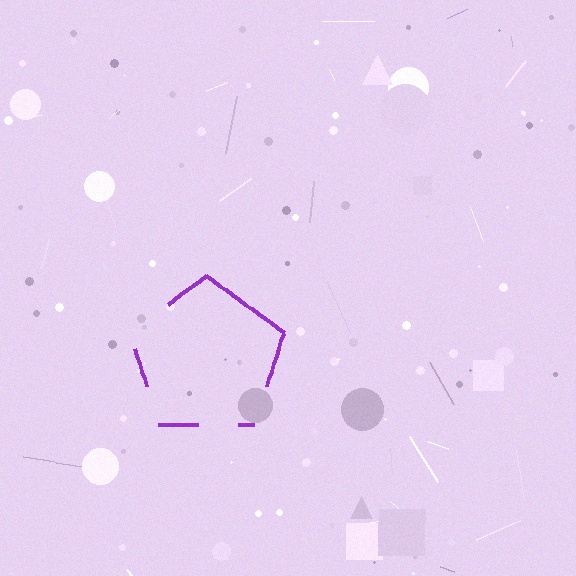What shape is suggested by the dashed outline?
The dashed outline suggests a pentagon.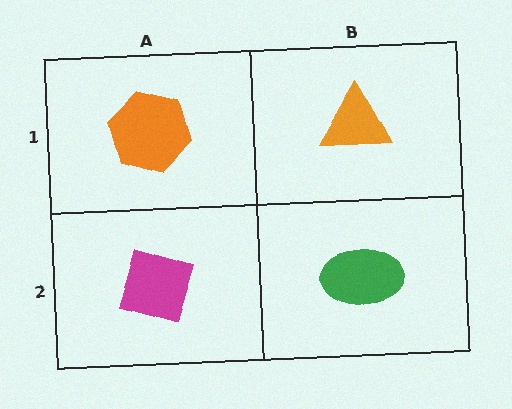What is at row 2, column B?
A green ellipse.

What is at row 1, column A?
An orange hexagon.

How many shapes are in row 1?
2 shapes.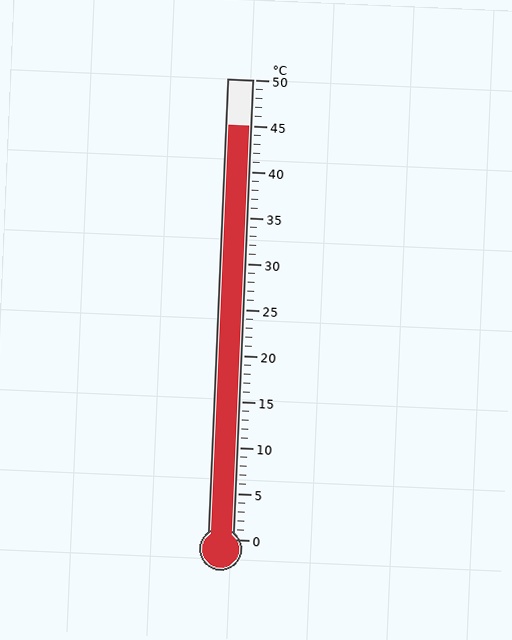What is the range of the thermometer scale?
The thermometer scale ranges from 0°C to 50°C.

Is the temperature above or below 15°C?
The temperature is above 15°C.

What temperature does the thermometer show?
The thermometer shows approximately 45°C.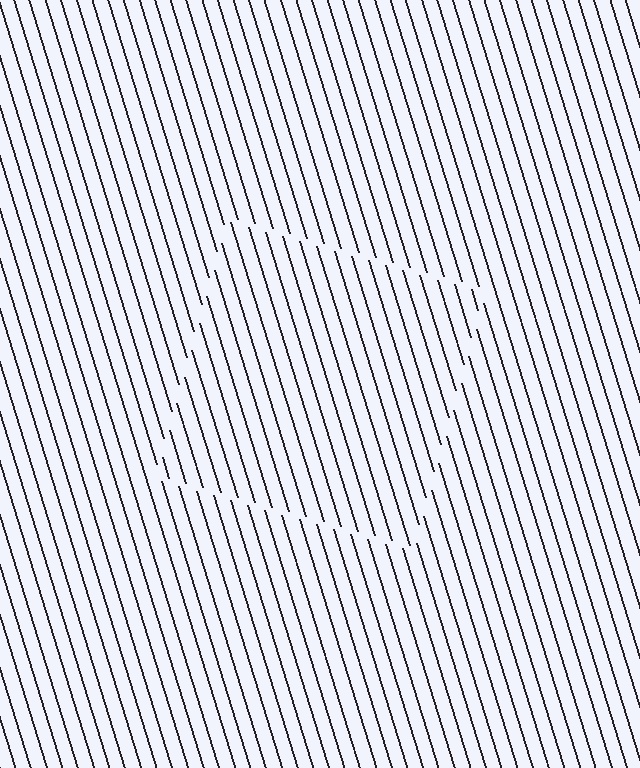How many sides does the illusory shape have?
4 sides — the line-ends trace a square.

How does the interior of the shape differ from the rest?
The interior of the shape contains the same grating, shifted by half a period — the contour is defined by the phase discontinuity where line-ends from the inner and outer gratings abut.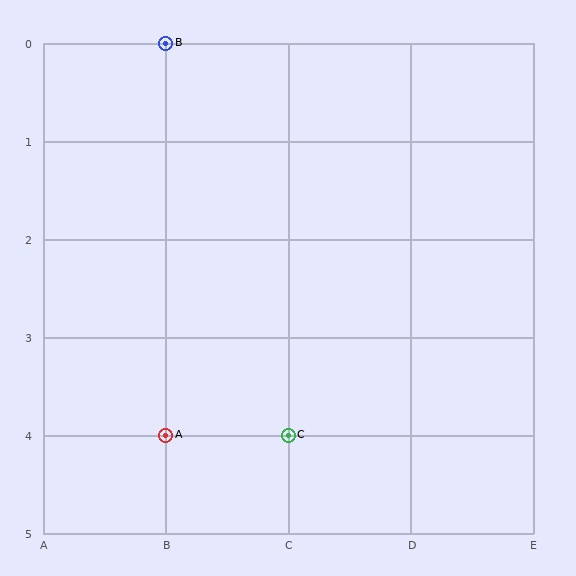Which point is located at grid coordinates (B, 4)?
Point A is at (B, 4).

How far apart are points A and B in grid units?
Points A and B are 4 rows apart.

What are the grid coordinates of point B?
Point B is at grid coordinates (B, 0).